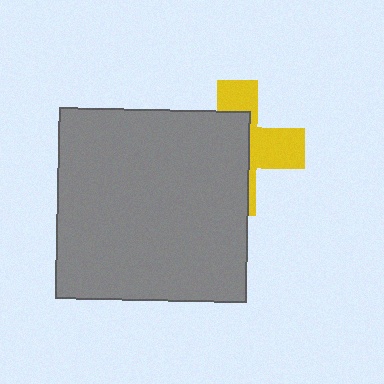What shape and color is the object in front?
The object in front is a gray square.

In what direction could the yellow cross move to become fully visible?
The yellow cross could move right. That would shift it out from behind the gray square entirely.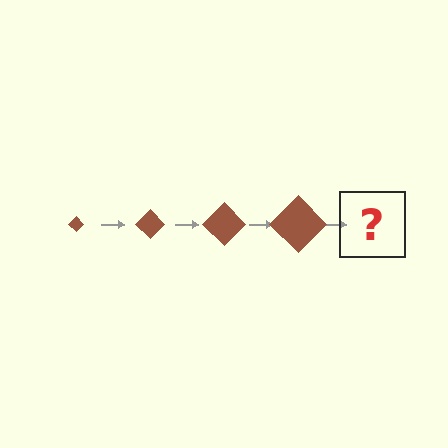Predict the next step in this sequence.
The next step is a brown diamond, larger than the previous one.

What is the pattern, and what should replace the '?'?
The pattern is that the diamond gets progressively larger each step. The '?' should be a brown diamond, larger than the previous one.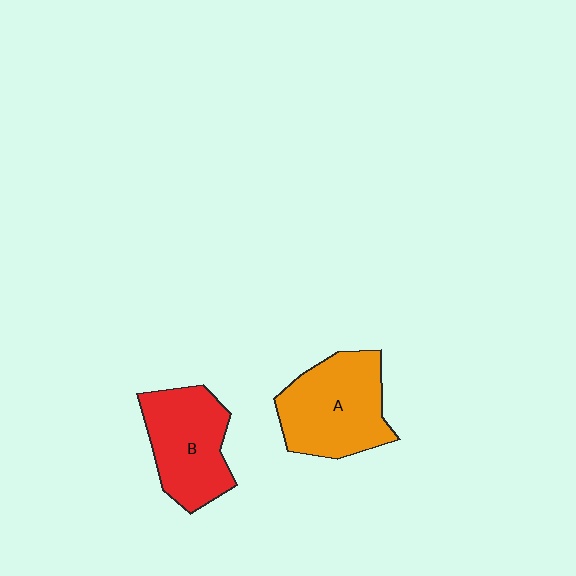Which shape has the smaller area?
Shape B (red).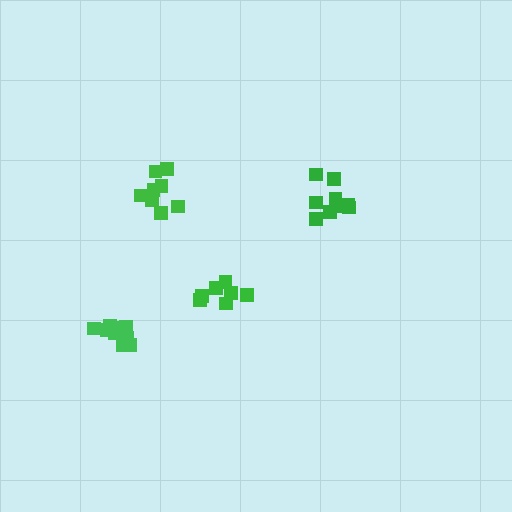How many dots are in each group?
Group 1: 7 dots, Group 2: 12 dots, Group 3: 10 dots, Group 4: 8 dots (37 total).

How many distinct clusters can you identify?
There are 4 distinct clusters.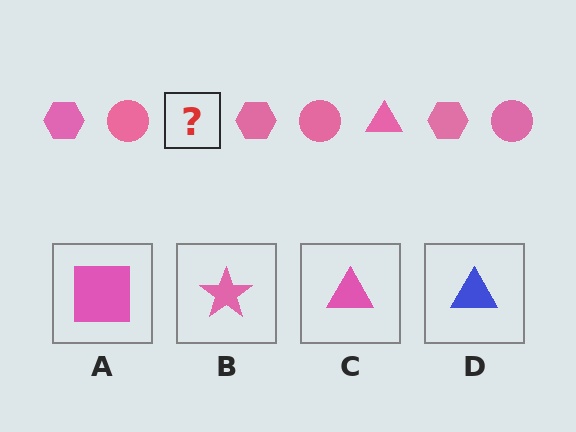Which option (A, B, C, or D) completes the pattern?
C.